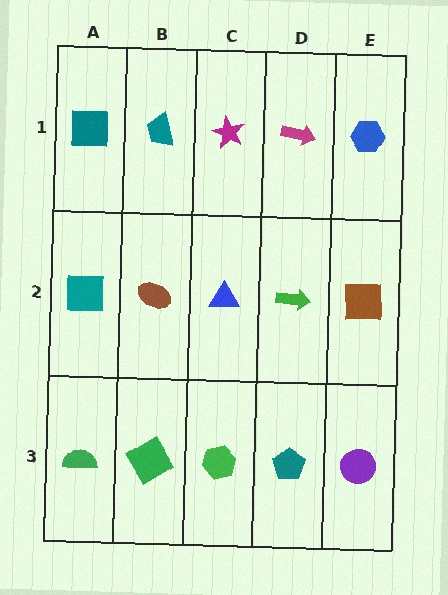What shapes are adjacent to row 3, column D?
A green arrow (row 2, column D), a green hexagon (row 3, column C), a purple circle (row 3, column E).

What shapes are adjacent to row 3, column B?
A brown ellipse (row 2, column B), a green semicircle (row 3, column A), a green hexagon (row 3, column C).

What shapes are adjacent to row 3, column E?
A brown square (row 2, column E), a teal pentagon (row 3, column D).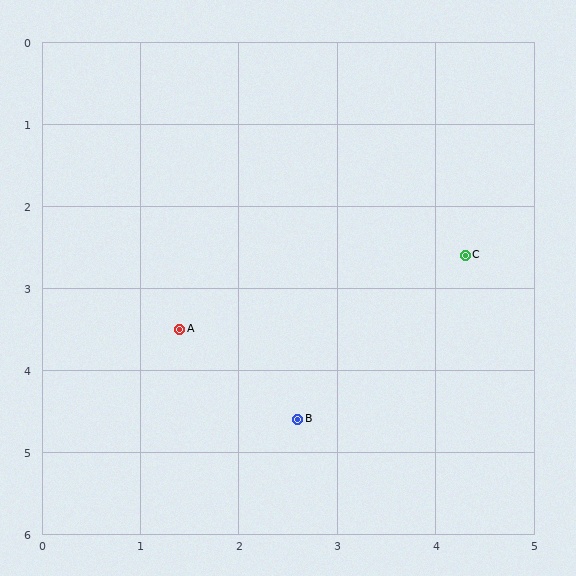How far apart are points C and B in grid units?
Points C and B are about 2.6 grid units apart.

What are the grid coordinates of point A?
Point A is at approximately (1.4, 3.5).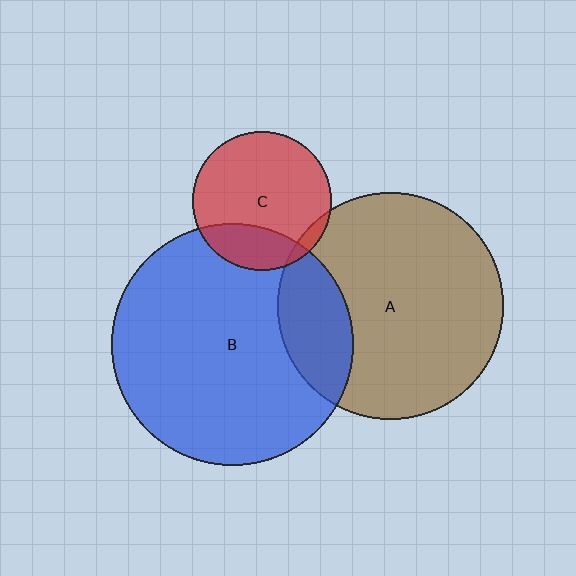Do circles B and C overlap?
Yes.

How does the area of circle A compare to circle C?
Approximately 2.6 times.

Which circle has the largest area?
Circle B (blue).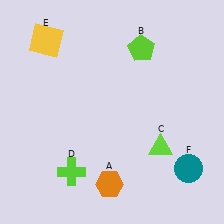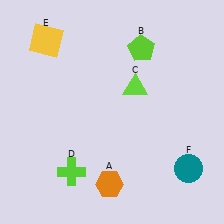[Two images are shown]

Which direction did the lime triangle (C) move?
The lime triangle (C) moved up.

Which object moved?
The lime triangle (C) moved up.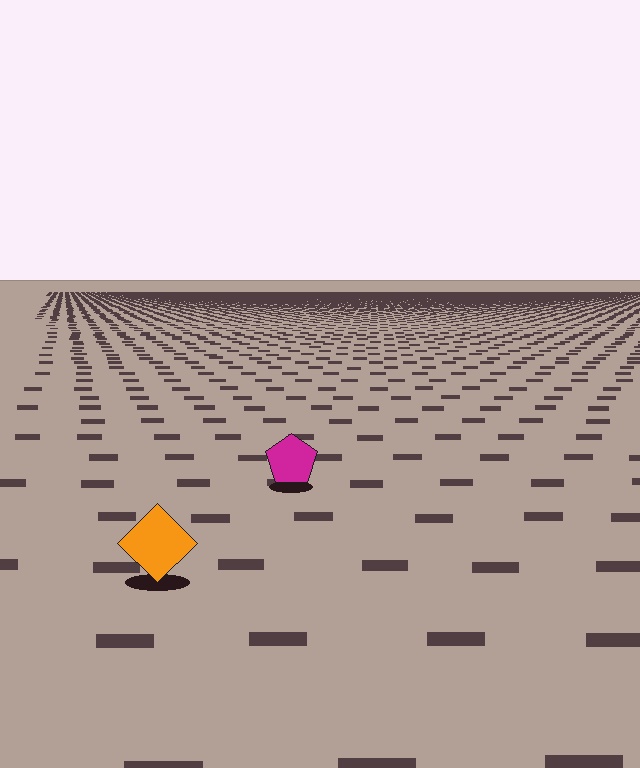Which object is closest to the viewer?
The orange diamond is closest. The texture marks near it are larger and more spread out.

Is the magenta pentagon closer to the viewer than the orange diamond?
No. The orange diamond is closer — you can tell from the texture gradient: the ground texture is coarser near it.